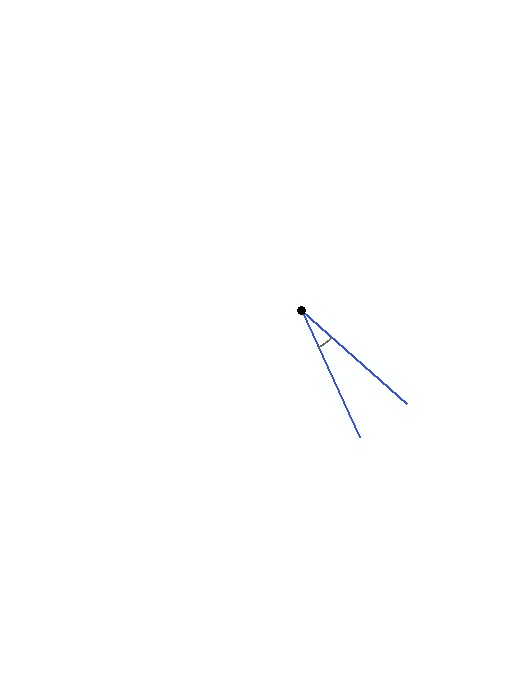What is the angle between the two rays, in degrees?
Approximately 24 degrees.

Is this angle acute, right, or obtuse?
It is acute.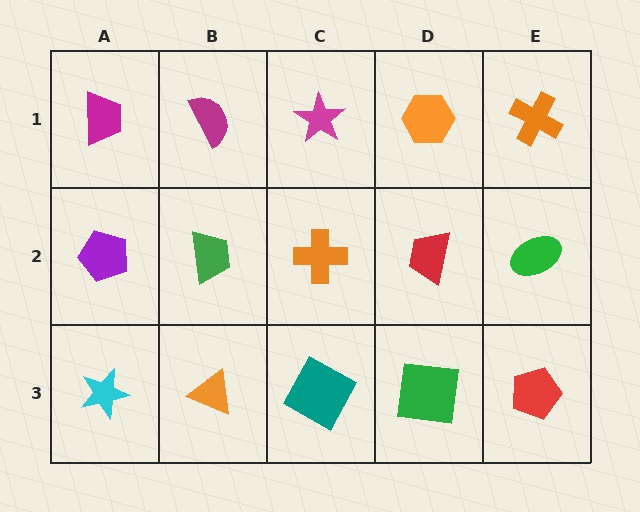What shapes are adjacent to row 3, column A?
A purple pentagon (row 2, column A), an orange triangle (row 3, column B).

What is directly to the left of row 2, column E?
A red trapezoid.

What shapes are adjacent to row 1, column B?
A green trapezoid (row 2, column B), a magenta trapezoid (row 1, column A), a magenta star (row 1, column C).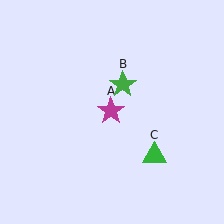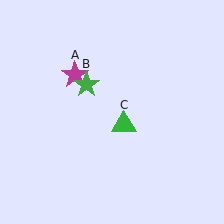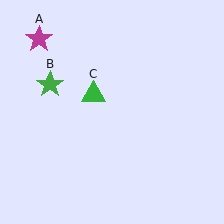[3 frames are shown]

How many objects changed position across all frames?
3 objects changed position: magenta star (object A), green star (object B), green triangle (object C).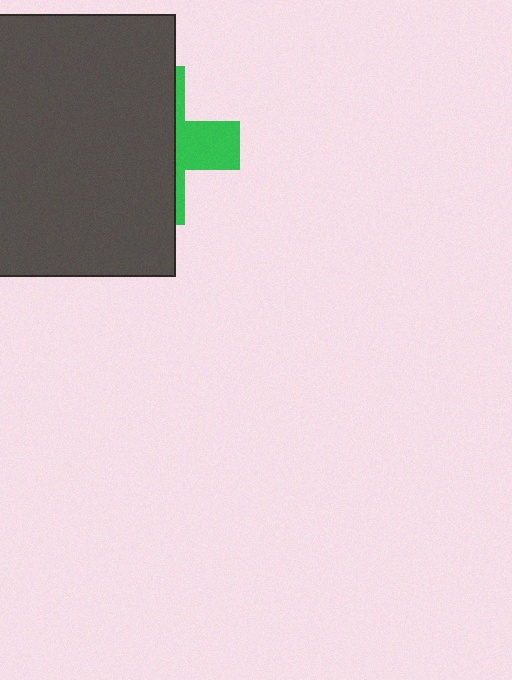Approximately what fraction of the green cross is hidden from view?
Roughly 68% of the green cross is hidden behind the dark gray rectangle.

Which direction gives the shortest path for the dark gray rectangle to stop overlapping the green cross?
Moving left gives the shortest separation.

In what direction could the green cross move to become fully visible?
The green cross could move right. That would shift it out from behind the dark gray rectangle entirely.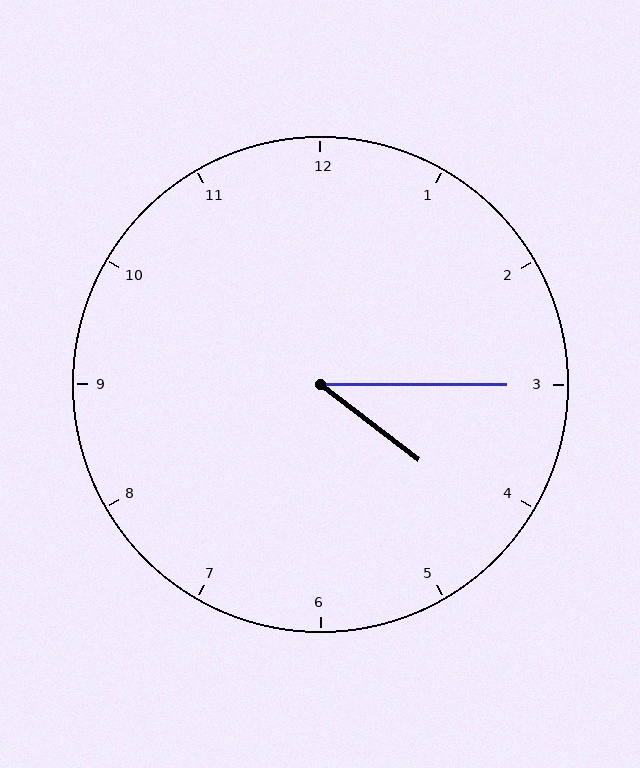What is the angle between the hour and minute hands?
Approximately 38 degrees.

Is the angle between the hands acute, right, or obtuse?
It is acute.